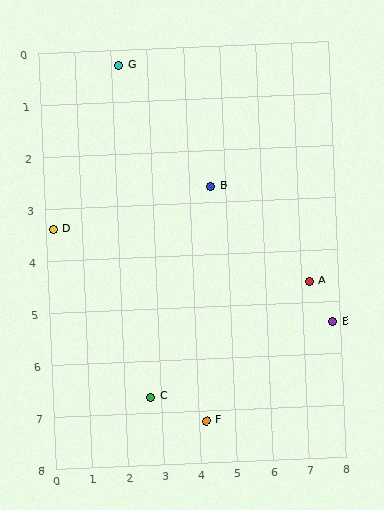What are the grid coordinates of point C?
Point C is at approximately (2.7, 6.7).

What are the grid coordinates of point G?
Point G is at approximately (2.2, 0.3).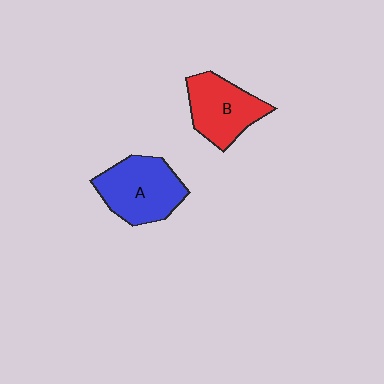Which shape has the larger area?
Shape A (blue).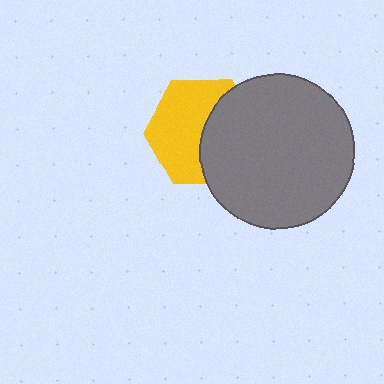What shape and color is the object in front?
The object in front is a gray circle.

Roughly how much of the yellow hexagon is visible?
About half of it is visible (roughly 57%).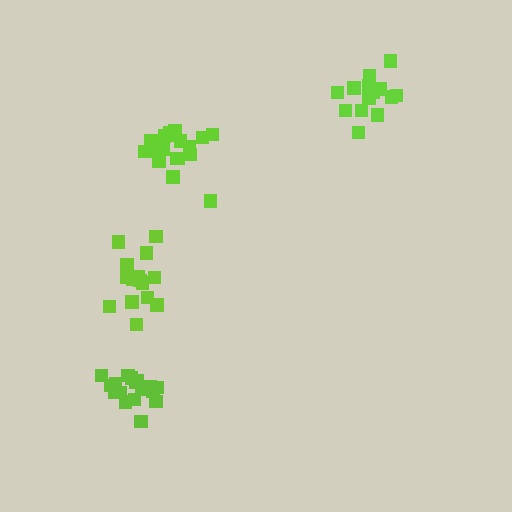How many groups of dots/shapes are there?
There are 4 groups.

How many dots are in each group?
Group 1: 15 dots, Group 2: 18 dots, Group 3: 15 dots, Group 4: 18 dots (66 total).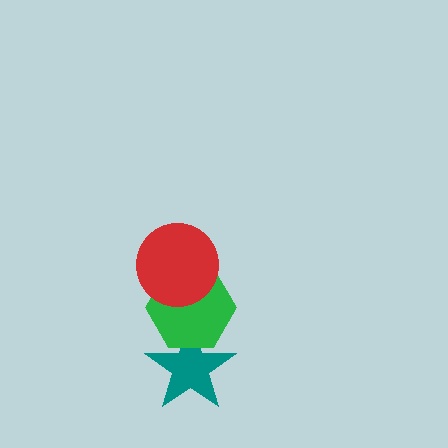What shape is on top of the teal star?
The green hexagon is on top of the teal star.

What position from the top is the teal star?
The teal star is 3rd from the top.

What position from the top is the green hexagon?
The green hexagon is 2nd from the top.